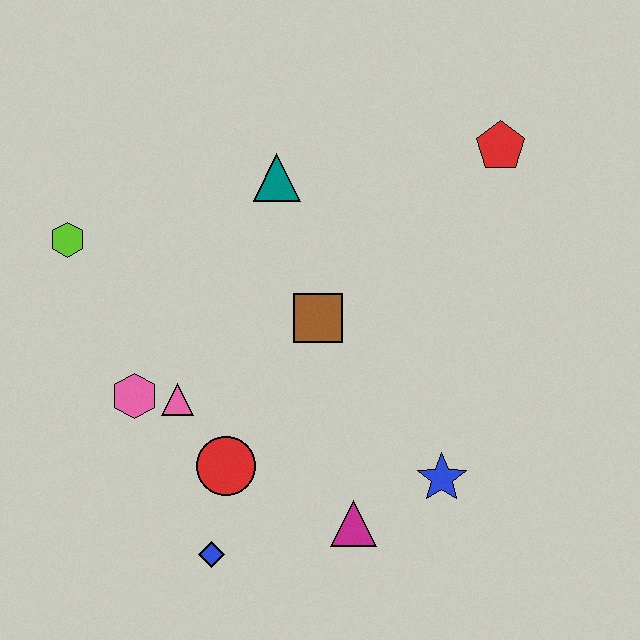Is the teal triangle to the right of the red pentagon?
No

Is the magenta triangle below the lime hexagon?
Yes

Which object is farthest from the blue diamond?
The red pentagon is farthest from the blue diamond.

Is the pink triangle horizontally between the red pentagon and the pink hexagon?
Yes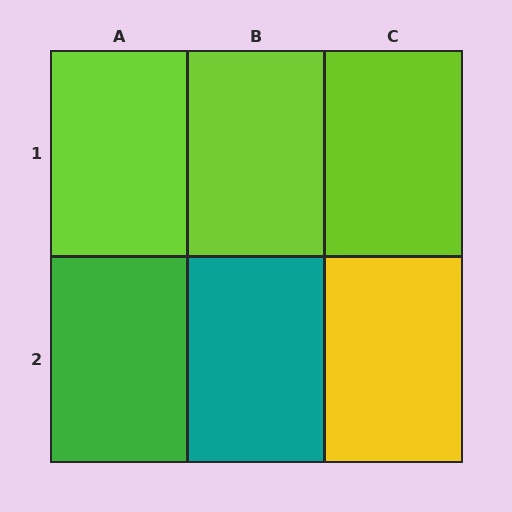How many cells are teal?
1 cell is teal.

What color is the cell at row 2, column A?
Green.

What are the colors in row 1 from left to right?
Lime, lime, lime.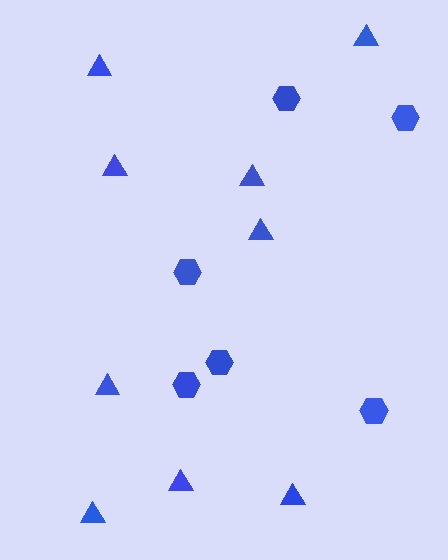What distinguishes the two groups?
There are 2 groups: one group of hexagons (6) and one group of triangles (9).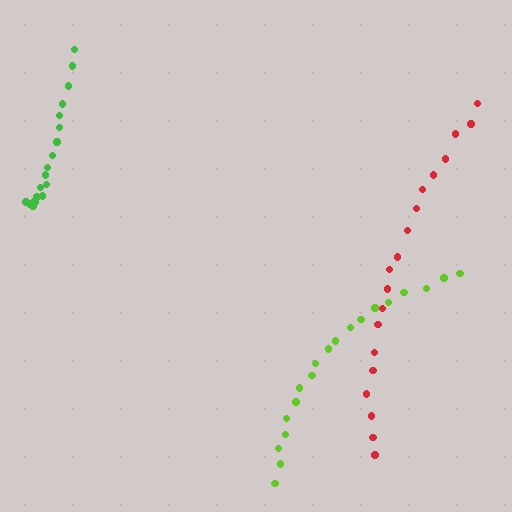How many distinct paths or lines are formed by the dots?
There are 3 distinct paths.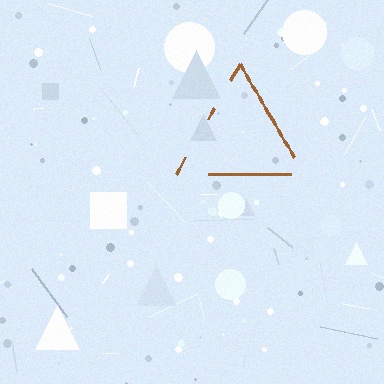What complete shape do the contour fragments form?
The contour fragments form a triangle.